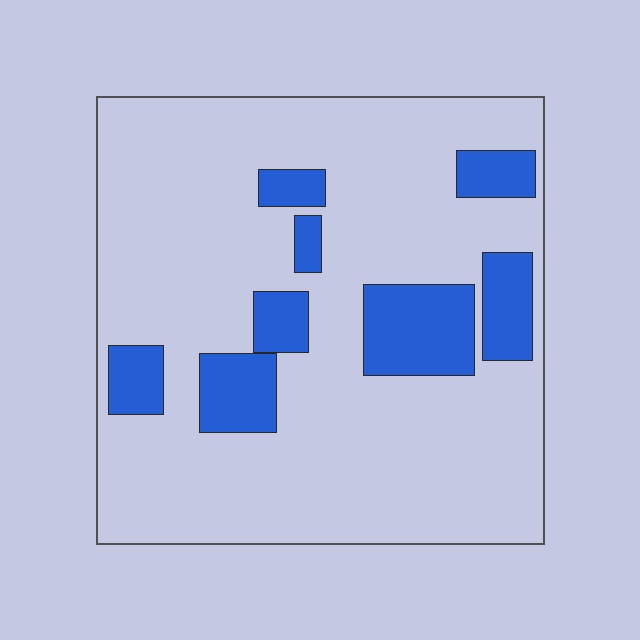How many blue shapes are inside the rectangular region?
8.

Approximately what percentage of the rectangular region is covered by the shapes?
Approximately 20%.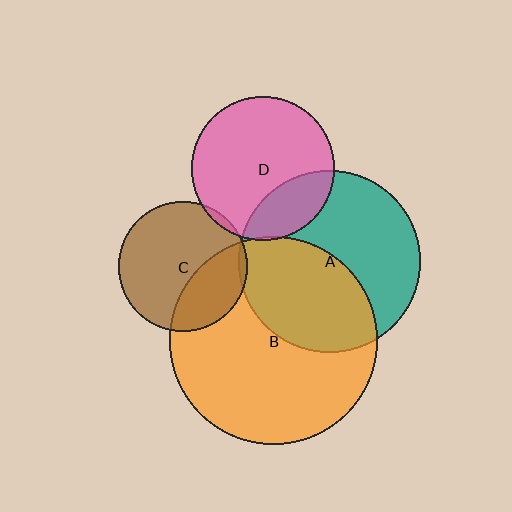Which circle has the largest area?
Circle B (orange).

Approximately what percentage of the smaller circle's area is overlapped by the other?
Approximately 5%.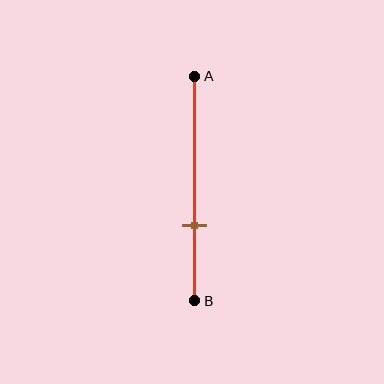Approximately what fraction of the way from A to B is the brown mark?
The brown mark is approximately 65% of the way from A to B.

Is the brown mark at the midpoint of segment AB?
No, the mark is at about 65% from A, not at the 50% midpoint.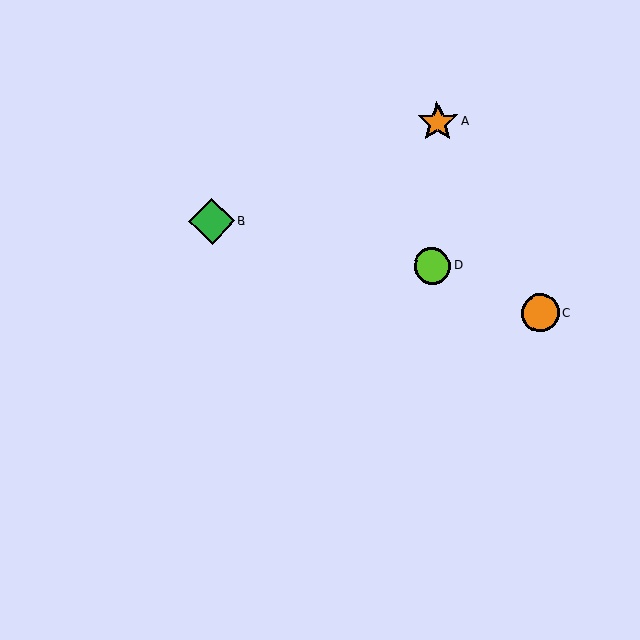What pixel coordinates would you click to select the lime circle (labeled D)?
Click at (432, 266) to select the lime circle D.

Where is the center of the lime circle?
The center of the lime circle is at (432, 266).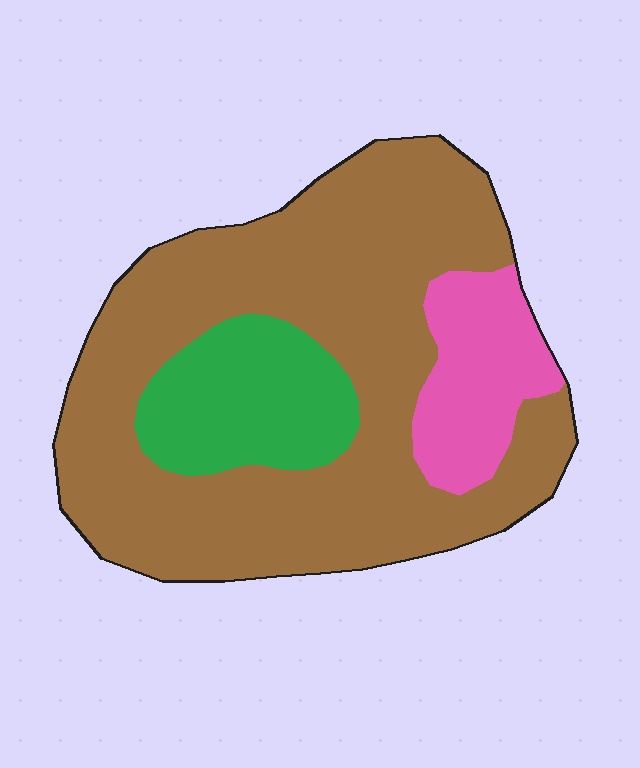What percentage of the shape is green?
Green covers about 15% of the shape.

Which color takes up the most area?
Brown, at roughly 70%.